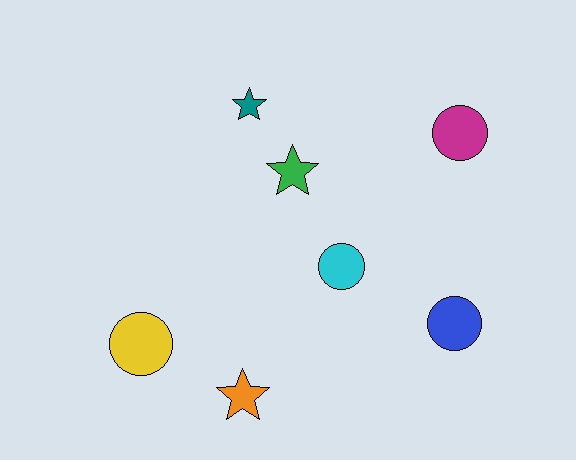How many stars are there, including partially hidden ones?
There are 3 stars.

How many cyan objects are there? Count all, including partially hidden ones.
There is 1 cyan object.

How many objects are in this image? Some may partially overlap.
There are 7 objects.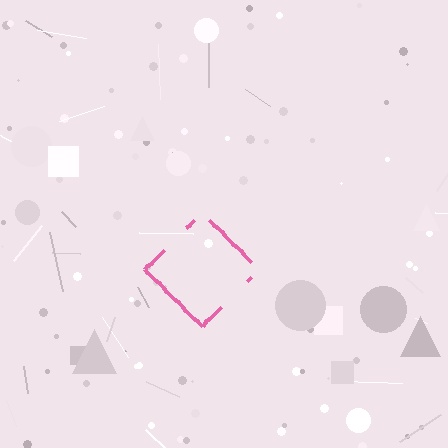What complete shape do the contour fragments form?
The contour fragments form a diamond.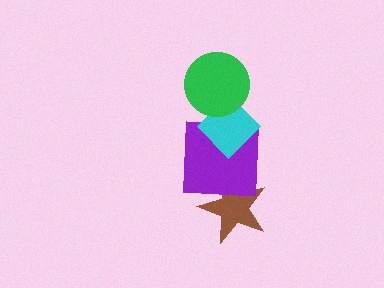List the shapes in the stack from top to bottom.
From top to bottom: the green circle, the cyan diamond, the purple square, the brown star.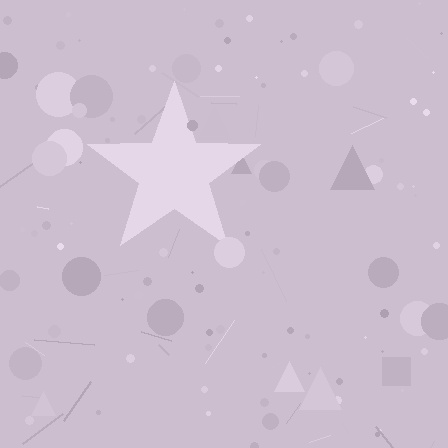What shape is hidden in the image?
A star is hidden in the image.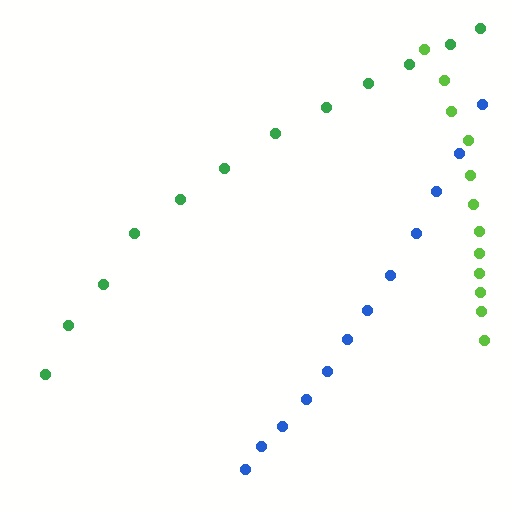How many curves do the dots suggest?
There are 3 distinct paths.